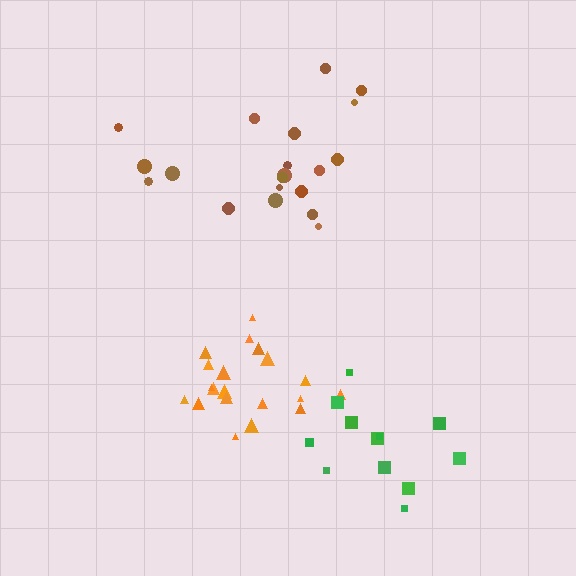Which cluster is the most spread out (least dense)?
Green.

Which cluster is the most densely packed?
Orange.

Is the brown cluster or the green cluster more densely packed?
Brown.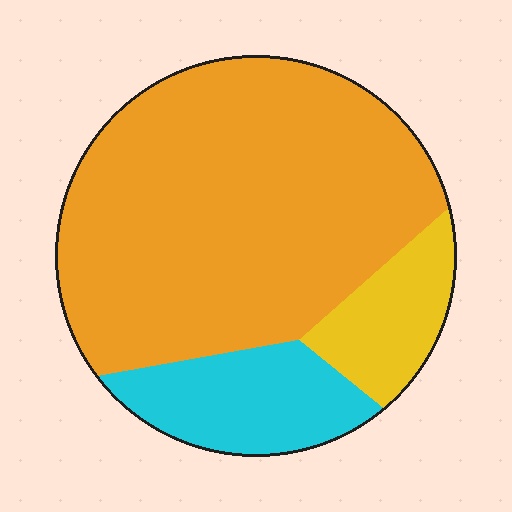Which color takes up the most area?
Orange, at roughly 70%.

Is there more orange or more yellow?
Orange.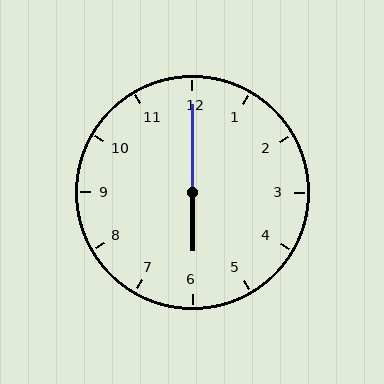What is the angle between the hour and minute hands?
Approximately 180 degrees.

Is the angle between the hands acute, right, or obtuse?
It is obtuse.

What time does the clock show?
6:00.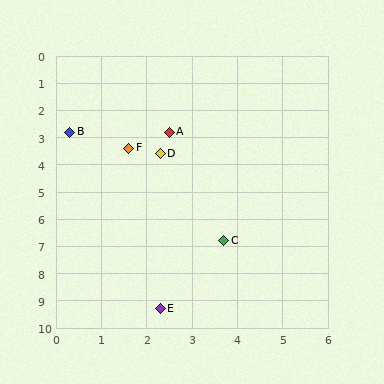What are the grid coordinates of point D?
Point D is at approximately (2.3, 3.6).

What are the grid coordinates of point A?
Point A is at approximately (2.5, 2.8).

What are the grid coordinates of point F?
Point F is at approximately (1.6, 3.4).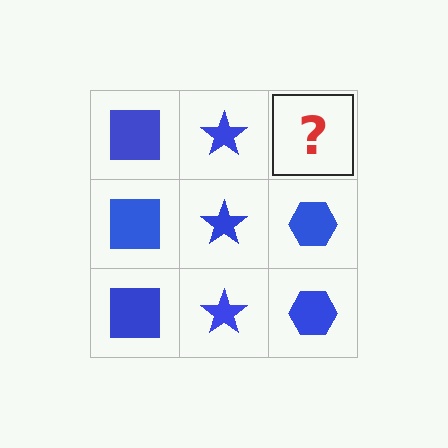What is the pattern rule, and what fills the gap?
The rule is that each column has a consistent shape. The gap should be filled with a blue hexagon.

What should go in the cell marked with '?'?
The missing cell should contain a blue hexagon.